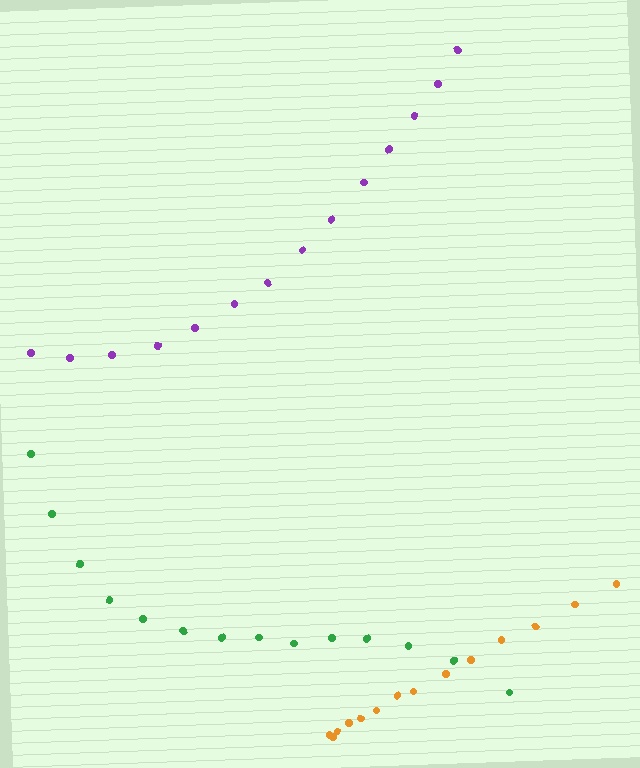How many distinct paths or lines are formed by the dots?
There are 3 distinct paths.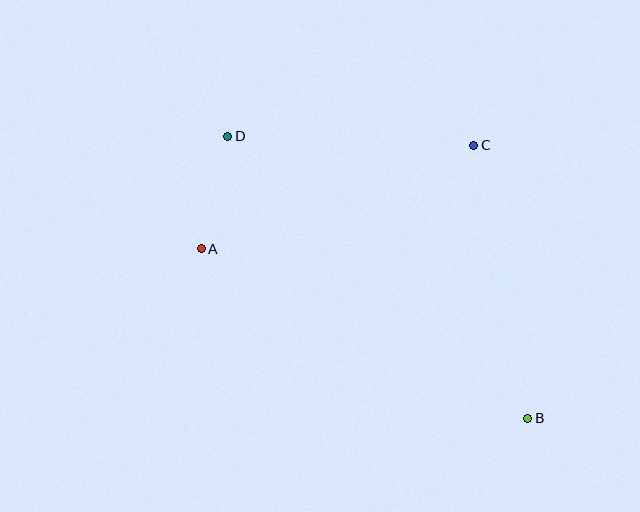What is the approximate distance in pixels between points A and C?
The distance between A and C is approximately 291 pixels.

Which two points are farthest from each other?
Points B and D are farthest from each other.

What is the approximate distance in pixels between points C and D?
The distance between C and D is approximately 246 pixels.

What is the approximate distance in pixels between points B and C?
The distance between B and C is approximately 278 pixels.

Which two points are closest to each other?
Points A and D are closest to each other.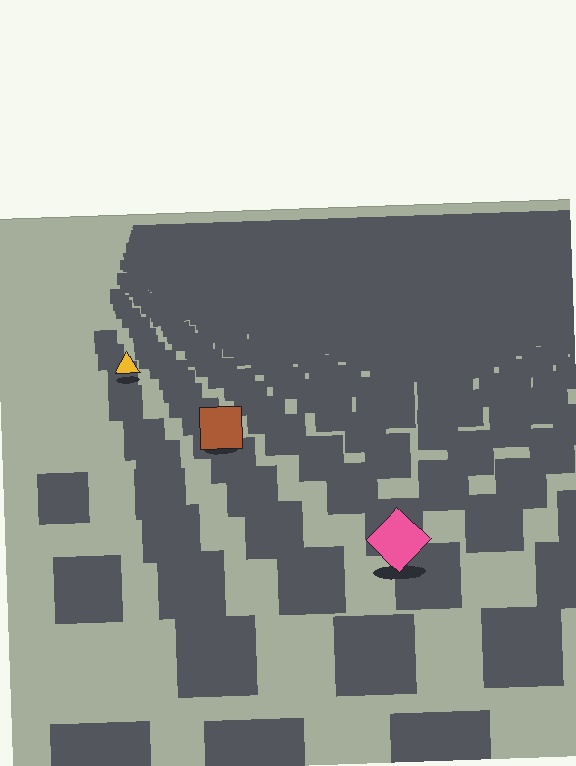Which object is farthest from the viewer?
The yellow triangle is farthest from the viewer. It appears smaller and the ground texture around it is denser.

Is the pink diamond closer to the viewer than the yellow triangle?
Yes. The pink diamond is closer — you can tell from the texture gradient: the ground texture is coarser near it.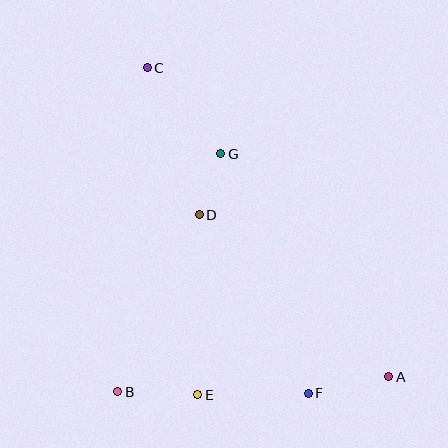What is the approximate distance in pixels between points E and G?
The distance between E and G is approximately 242 pixels.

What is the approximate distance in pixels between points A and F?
The distance between A and F is approximately 82 pixels.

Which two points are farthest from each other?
Points A and C are farthest from each other.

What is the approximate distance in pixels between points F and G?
The distance between F and G is approximately 255 pixels.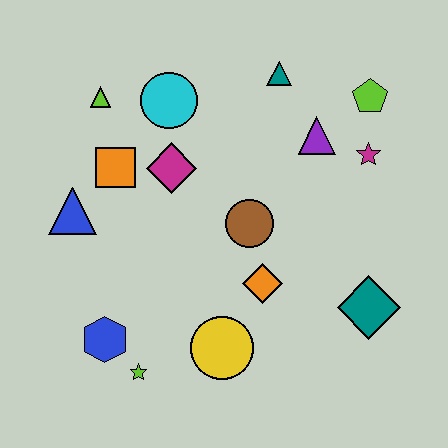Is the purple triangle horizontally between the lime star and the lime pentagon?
Yes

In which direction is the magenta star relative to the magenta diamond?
The magenta star is to the right of the magenta diamond.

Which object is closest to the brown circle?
The orange diamond is closest to the brown circle.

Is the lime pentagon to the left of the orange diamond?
No